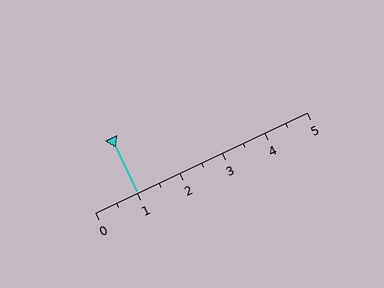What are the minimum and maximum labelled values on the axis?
The axis runs from 0 to 5.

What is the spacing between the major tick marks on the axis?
The major ticks are spaced 1 apart.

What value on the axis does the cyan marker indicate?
The marker indicates approximately 1.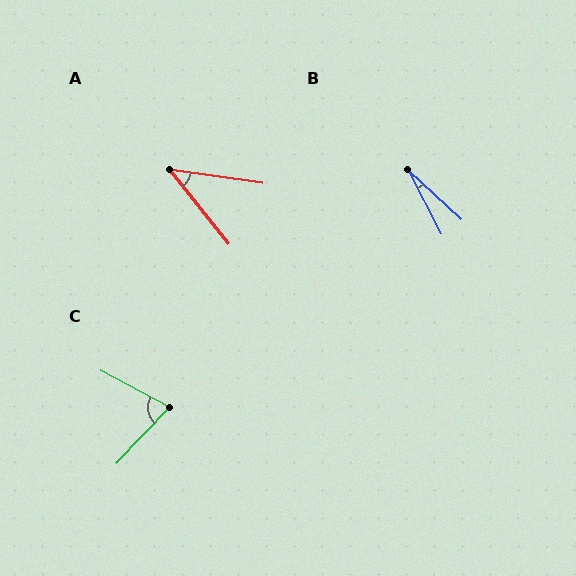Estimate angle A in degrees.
Approximately 43 degrees.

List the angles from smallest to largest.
B (19°), A (43°), C (75°).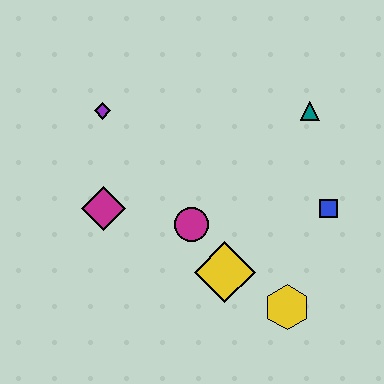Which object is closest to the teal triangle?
The blue square is closest to the teal triangle.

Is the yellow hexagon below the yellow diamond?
Yes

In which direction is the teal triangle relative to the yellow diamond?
The teal triangle is above the yellow diamond.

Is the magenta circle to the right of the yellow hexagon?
No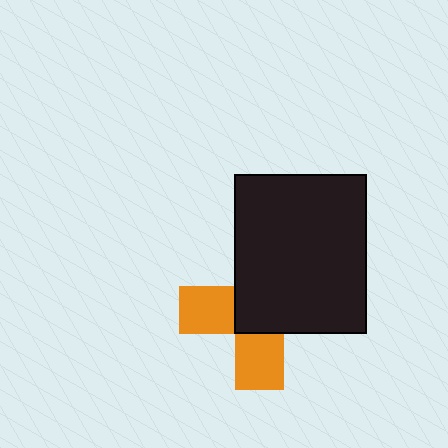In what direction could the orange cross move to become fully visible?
The orange cross could move toward the lower-left. That would shift it out from behind the black rectangle entirely.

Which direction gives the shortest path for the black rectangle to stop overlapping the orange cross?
Moving toward the upper-right gives the shortest separation.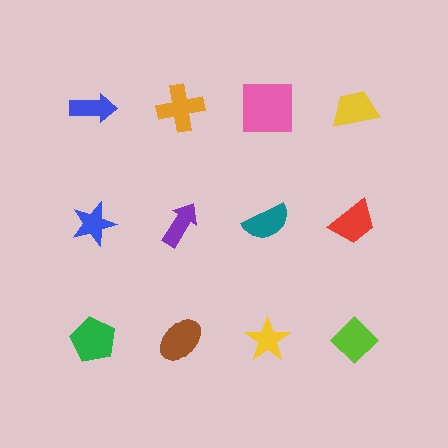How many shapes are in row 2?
4 shapes.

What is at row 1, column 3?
A pink square.